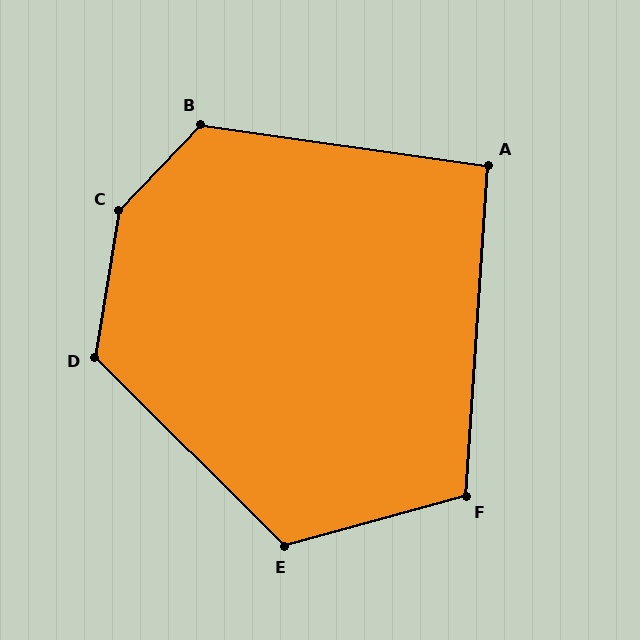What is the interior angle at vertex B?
Approximately 126 degrees (obtuse).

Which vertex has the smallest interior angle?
A, at approximately 94 degrees.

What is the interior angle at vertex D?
Approximately 125 degrees (obtuse).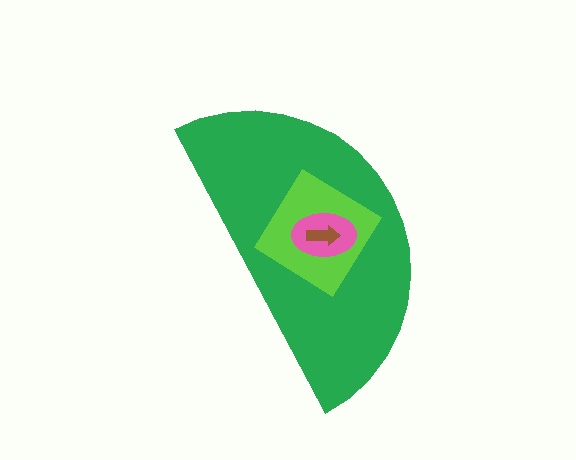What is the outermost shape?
The green semicircle.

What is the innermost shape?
The brown arrow.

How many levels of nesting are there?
4.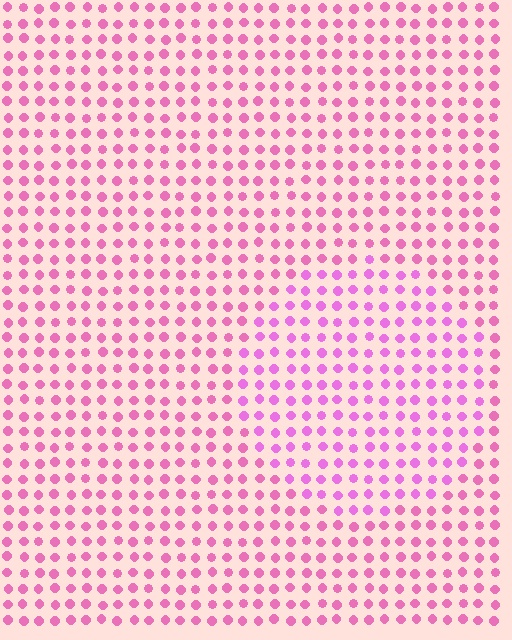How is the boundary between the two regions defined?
The boundary is defined purely by a slight shift in hue (about 21 degrees). Spacing, size, and orientation are identical on both sides.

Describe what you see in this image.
The image is filled with small pink elements in a uniform arrangement. A circle-shaped region is visible where the elements are tinted to a slightly different hue, forming a subtle color boundary.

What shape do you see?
I see a circle.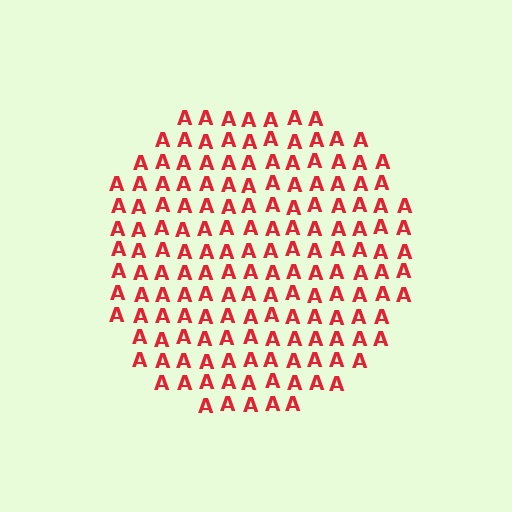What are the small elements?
The small elements are letter A's.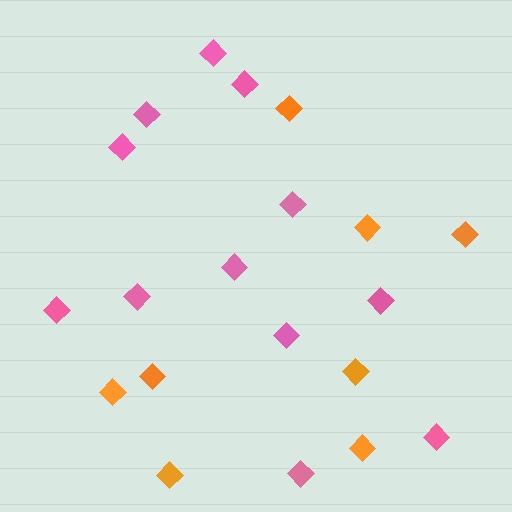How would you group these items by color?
There are 2 groups: one group of orange diamonds (8) and one group of pink diamonds (12).